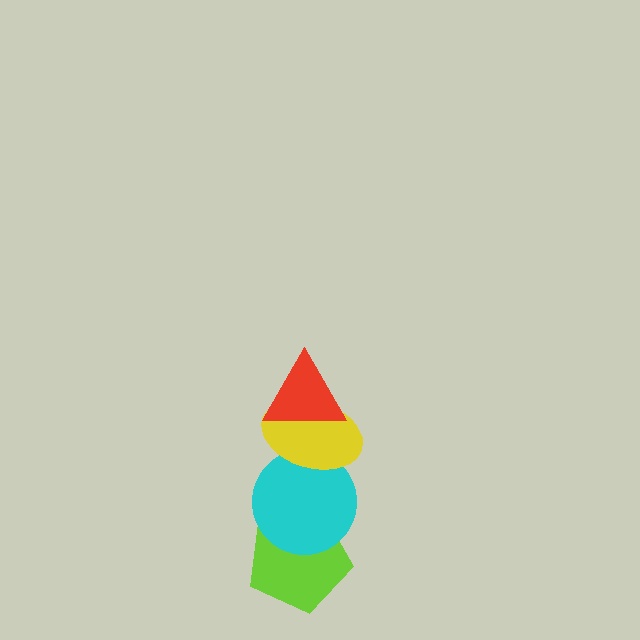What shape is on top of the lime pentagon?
The cyan circle is on top of the lime pentagon.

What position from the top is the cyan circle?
The cyan circle is 3rd from the top.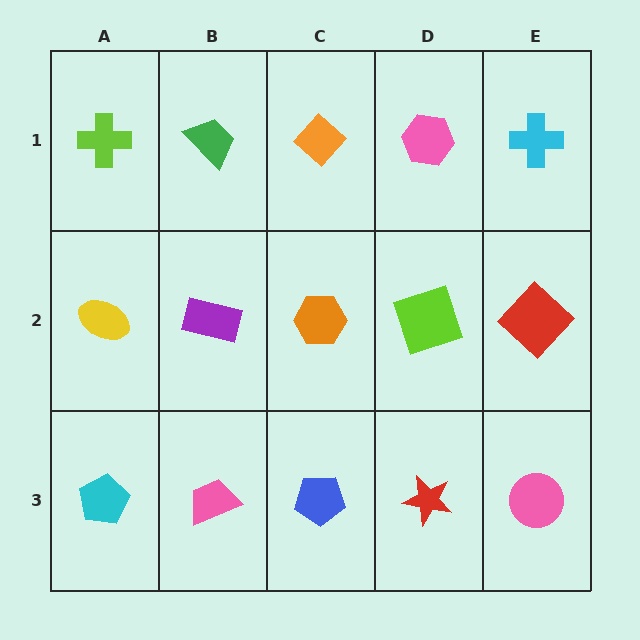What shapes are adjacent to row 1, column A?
A yellow ellipse (row 2, column A), a green trapezoid (row 1, column B).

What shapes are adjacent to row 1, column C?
An orange hexagon (row 2, column C), a green trapezoid (row 1, column B), a pink hexagon (row 1, column D).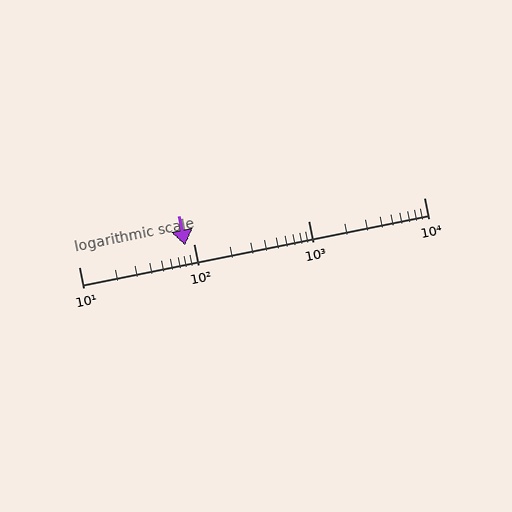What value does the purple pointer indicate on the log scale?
The pointer indicates approximately 84.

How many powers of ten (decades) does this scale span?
The scale spans 3 decades, from 10 to 10000.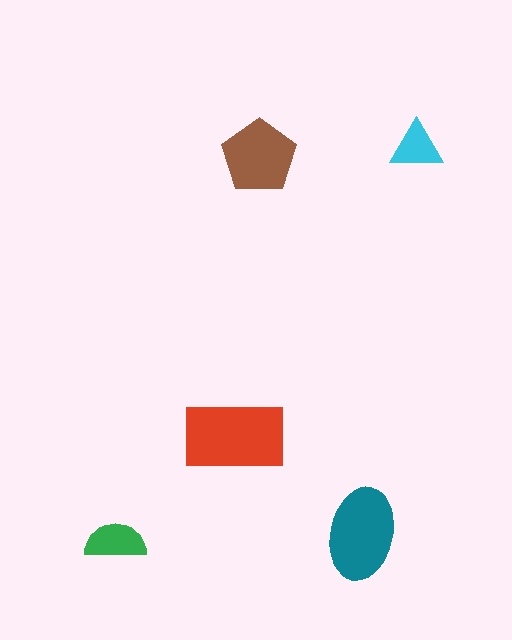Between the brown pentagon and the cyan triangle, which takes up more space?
The brown pentagon.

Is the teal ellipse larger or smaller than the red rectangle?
Smaller.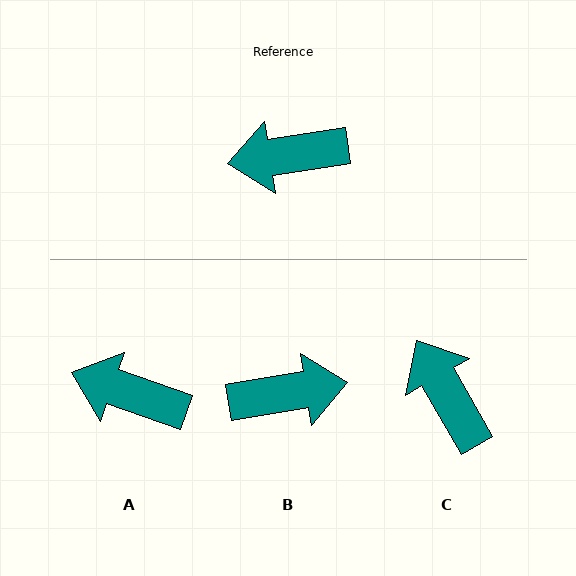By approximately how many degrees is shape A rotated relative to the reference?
Approximately 27 degrees clockwise.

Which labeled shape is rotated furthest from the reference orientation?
B, about 179 degrees away.